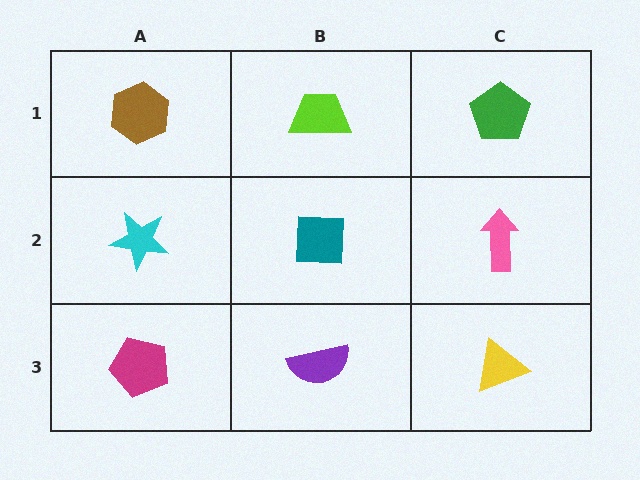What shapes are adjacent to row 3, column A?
A cyan star (row 2, column A), a purple semicircle (row 3, column B).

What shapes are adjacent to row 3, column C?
A pink arrow (row 2, column C), a purple semicircle (row 3, column B).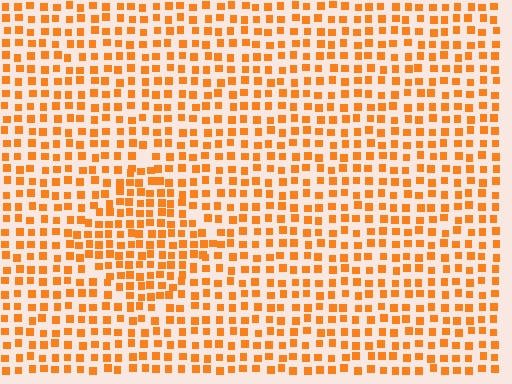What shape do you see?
I see a diamond.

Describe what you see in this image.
The image contains small orange elements arranged at two different densities. A diamond-shaped region is visible where the elements are more densely packed than the surrounding area.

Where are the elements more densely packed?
The elements are more densely packed inside the diamond boundary.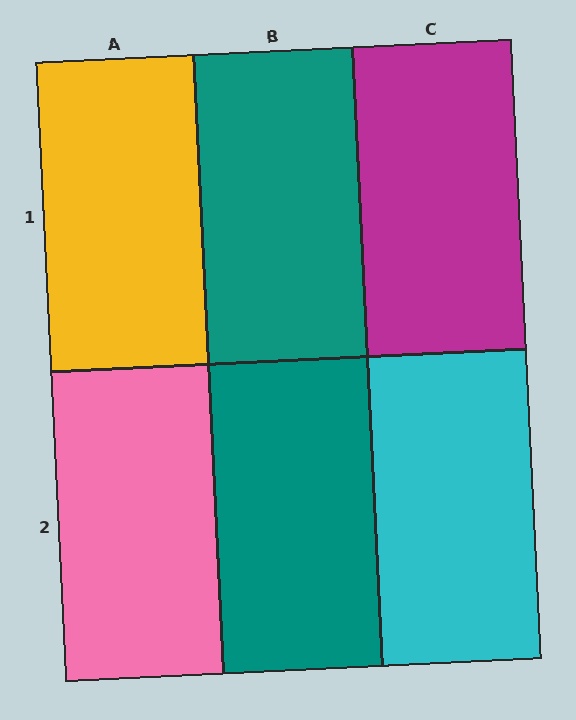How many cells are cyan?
1 cell is cyan.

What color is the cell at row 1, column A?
Yellow.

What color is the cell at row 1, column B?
Teal.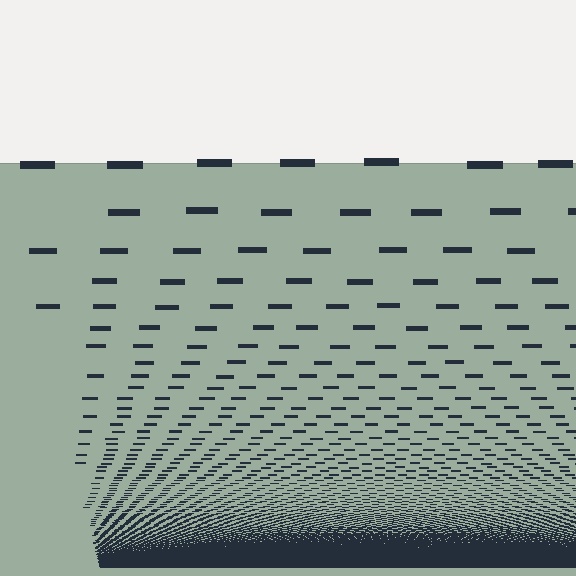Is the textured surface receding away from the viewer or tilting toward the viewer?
The surface appears to tilt toward the viewer. Texture elements get larger and sparser toward the top.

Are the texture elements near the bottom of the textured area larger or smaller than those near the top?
Smaller. The gradient is inverted — elements near the bottom are smaller and denser.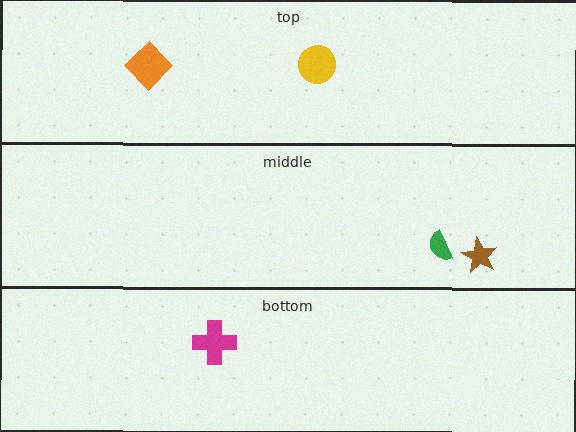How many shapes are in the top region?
2.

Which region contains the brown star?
The middle region.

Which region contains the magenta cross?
The bottom region.